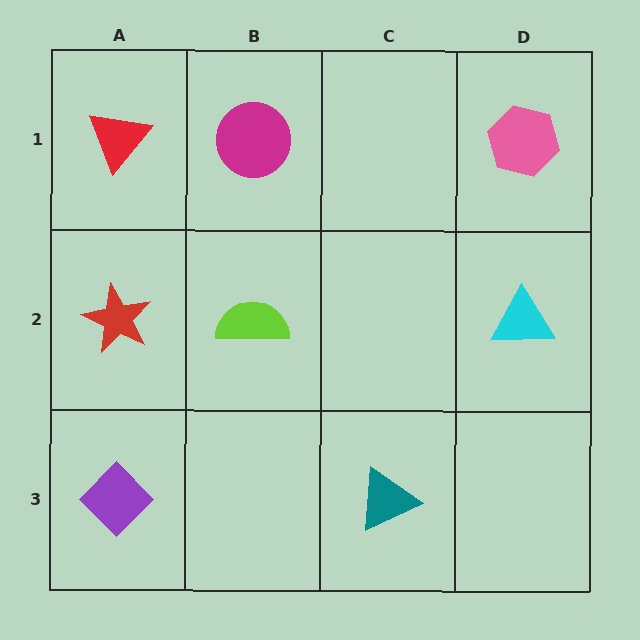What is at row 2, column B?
A lime semicircle.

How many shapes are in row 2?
3 shapes.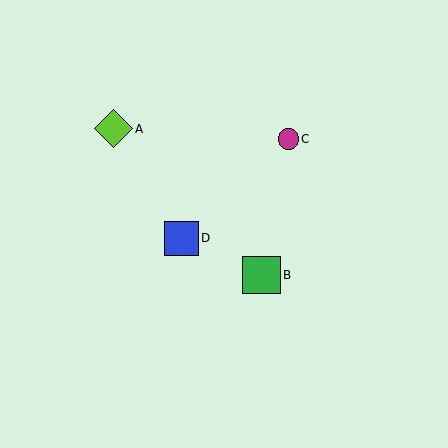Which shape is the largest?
The lime diamond (labeled A) is the largest.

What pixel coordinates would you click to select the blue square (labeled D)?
Click at (182, 238) to select the blue square D.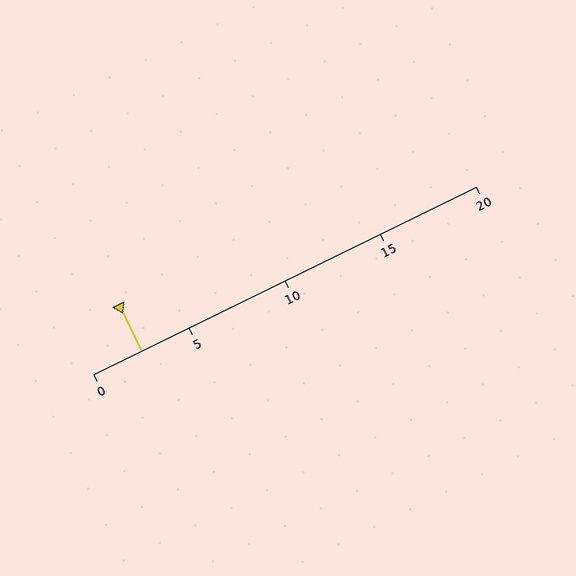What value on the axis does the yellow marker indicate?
The marker indicates approximately 2.5.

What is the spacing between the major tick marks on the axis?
The major ticks are spaced 5 apart.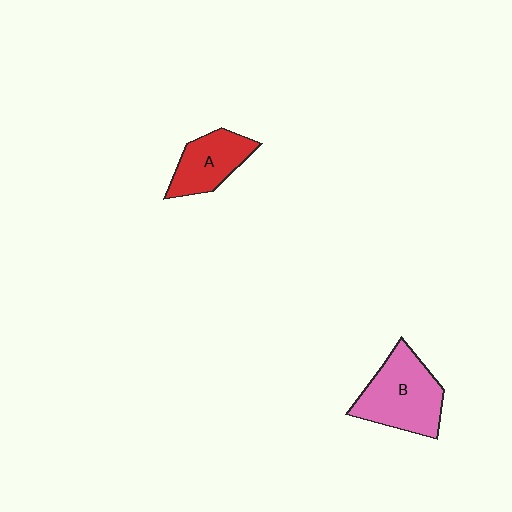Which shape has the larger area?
Shape B (pink).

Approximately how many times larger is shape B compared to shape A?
Approximately 1.5 times.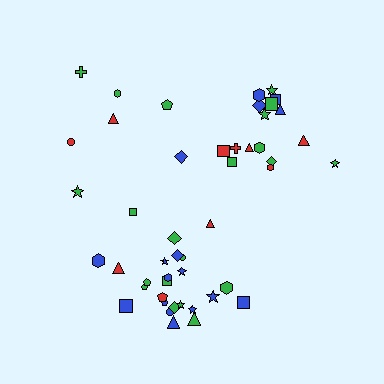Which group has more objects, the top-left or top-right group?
The top-right group.